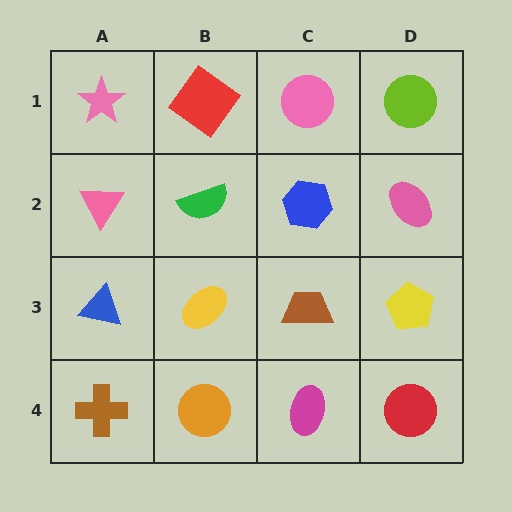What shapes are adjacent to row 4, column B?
A yellow ellipse (row 3, column B), a brown cross (row 4, column A), a magenta ellipse (row 4, column C).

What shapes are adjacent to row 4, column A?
A blue triangle (row 3, column A), an orange circle (row 4, column B).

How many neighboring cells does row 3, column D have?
3.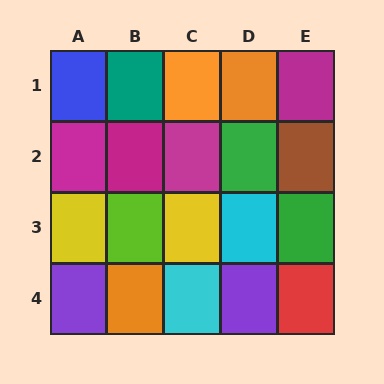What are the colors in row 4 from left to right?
Purple, orange, cyan, purple, red.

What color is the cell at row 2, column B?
Magenta.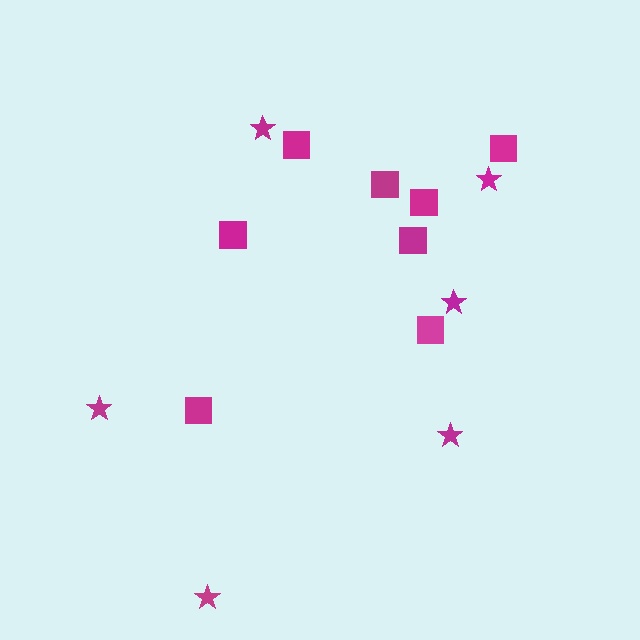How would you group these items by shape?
There are 2 groups: one group of stars (6) and one group of squares (8).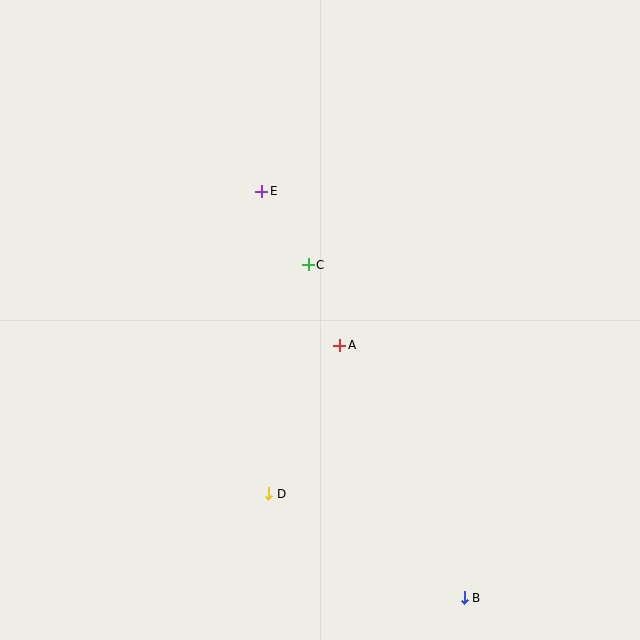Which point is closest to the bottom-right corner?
Point B is closest to the bottom-right corner.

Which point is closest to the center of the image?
Point A at (340, 345) is closest to the center.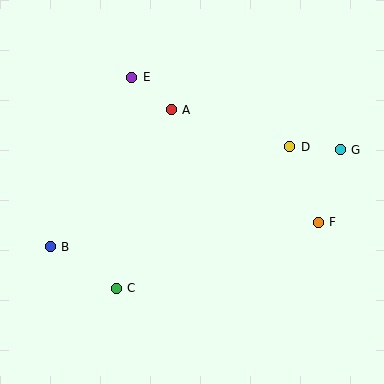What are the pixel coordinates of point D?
Point D is at (290, 147).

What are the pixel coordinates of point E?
Point E is at (132, 77).